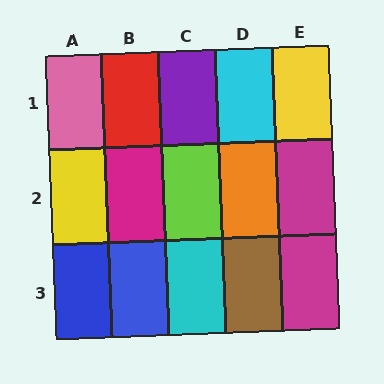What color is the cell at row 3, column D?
Brown.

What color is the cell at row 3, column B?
Blue.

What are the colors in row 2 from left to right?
Yellow, magenta, lime, orange, magenta.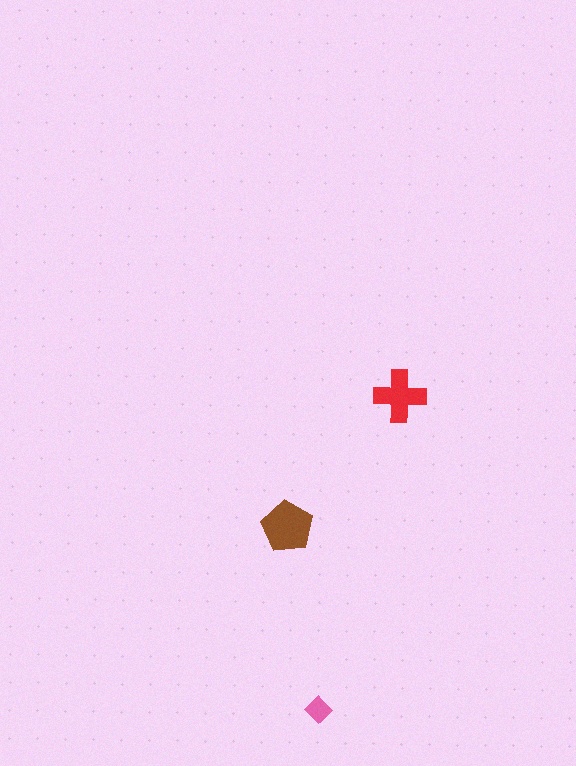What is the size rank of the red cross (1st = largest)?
2nd.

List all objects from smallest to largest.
The pink diamond, the red cross, the brown pentagon.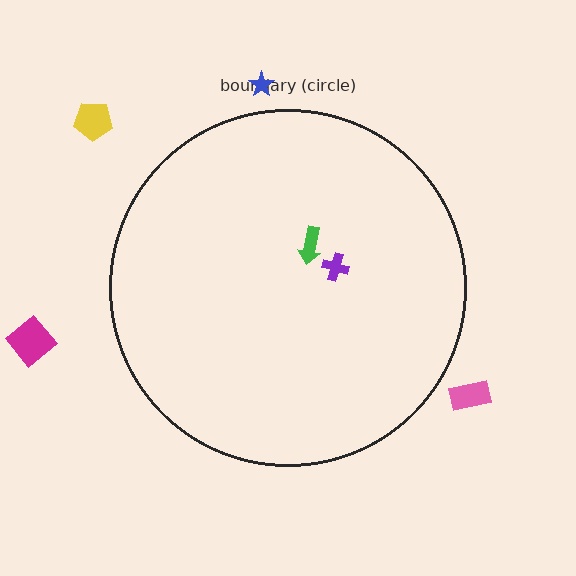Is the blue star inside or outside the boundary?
Outside.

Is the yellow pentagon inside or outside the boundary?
Outside.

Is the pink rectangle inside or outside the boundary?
Outside.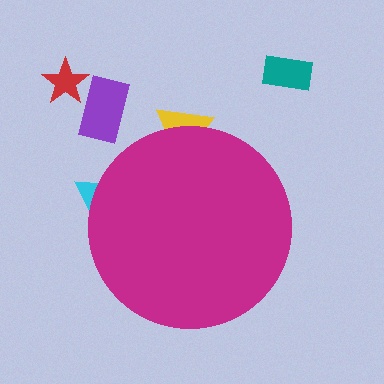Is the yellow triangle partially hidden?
Yes, the yellow triangle is partially hidden behind the magenta circle.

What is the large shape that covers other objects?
A magenta circle.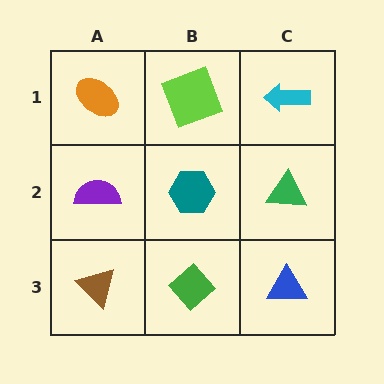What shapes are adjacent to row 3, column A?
A purple semicircle (row 2, column A), a green diamond (row 3, column B).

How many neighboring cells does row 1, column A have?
2.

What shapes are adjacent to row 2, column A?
An orange ellipse (row 1, column A), a brown triangle (row 3, column A), a teal hexagon (row 2, column B).